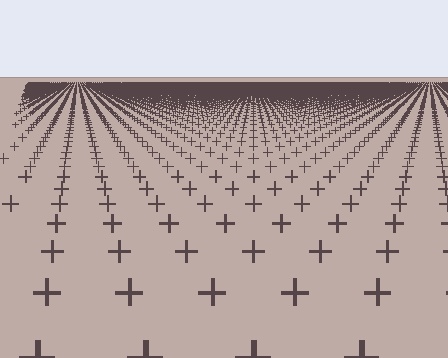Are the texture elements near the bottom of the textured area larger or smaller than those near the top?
Larger. Near the bottom, elements are closer to the viewer and appear at a bigger on-screen size.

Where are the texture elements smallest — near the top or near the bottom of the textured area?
Near the top.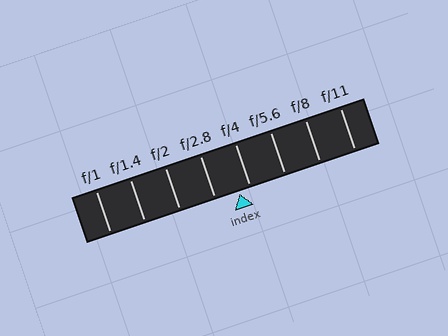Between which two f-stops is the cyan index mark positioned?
The index mark is between f/2.8 and f/4.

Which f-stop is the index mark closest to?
The index mark is closest to f/4.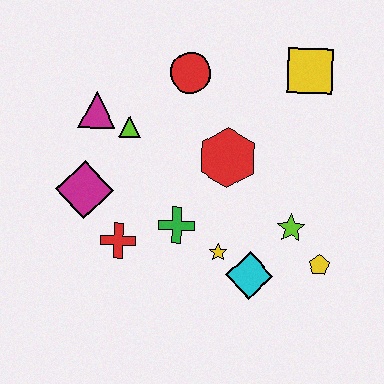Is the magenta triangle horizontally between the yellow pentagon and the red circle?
No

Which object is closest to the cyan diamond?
The yellow star is closest to the cyan diamond.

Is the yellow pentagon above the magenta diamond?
No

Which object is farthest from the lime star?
The magenta triangle is farthest from the lime star.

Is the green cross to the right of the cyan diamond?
No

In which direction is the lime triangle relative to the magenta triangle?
The lime triangle is to the right of the magenta triangle.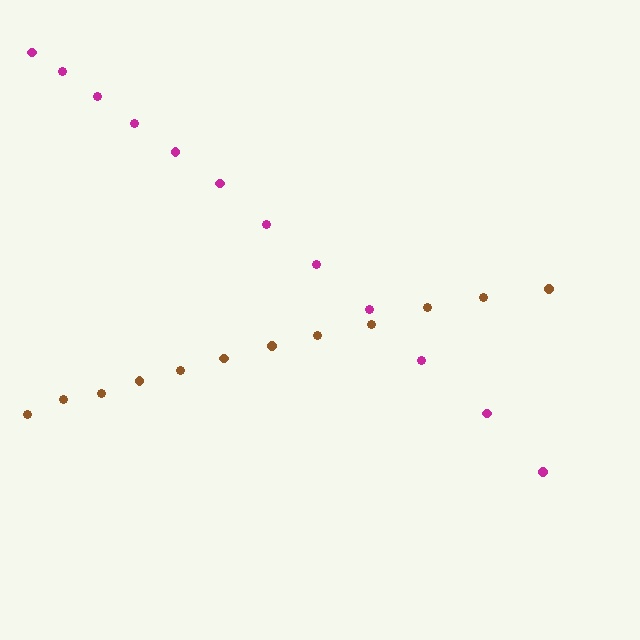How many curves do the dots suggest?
There are 2 distinct paths.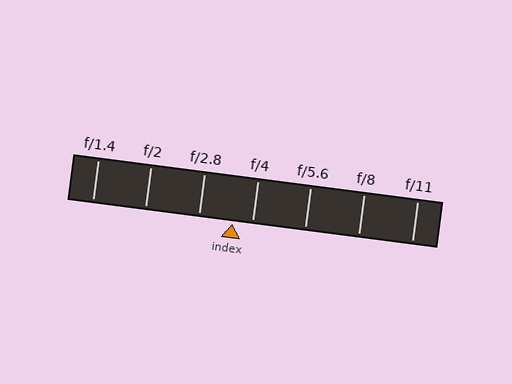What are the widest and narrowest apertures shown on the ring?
The widest aperture shown is f/1.4 and the narrowest is f/11.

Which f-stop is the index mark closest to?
The index mark is closest to f/4.